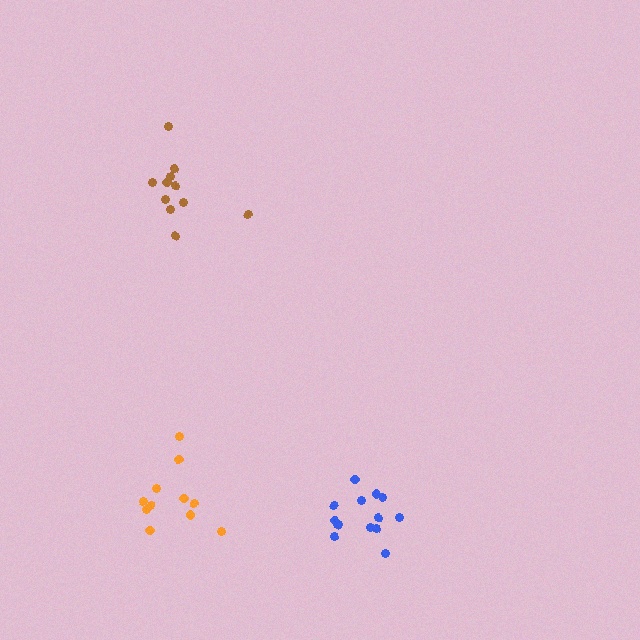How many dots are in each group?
Group 1: 11 dots, Group 2: 14 dots, Group 3: 11 dots (36 total).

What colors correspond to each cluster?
The clusters are colored: orange, blue, brown.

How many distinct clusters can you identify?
There are 3 distinct clusters.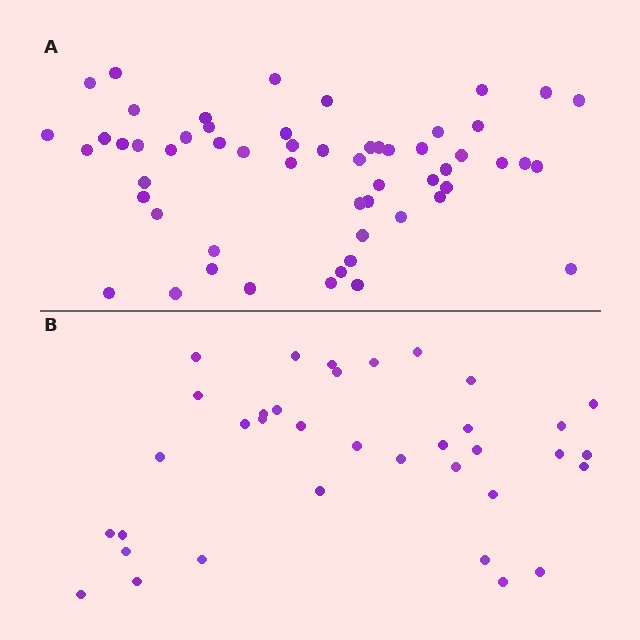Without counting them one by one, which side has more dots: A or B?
Region A (the top region) has more dots.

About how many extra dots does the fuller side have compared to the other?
Region A has approximately 20 more dots than region B.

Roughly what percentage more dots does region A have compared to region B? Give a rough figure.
About 55% more.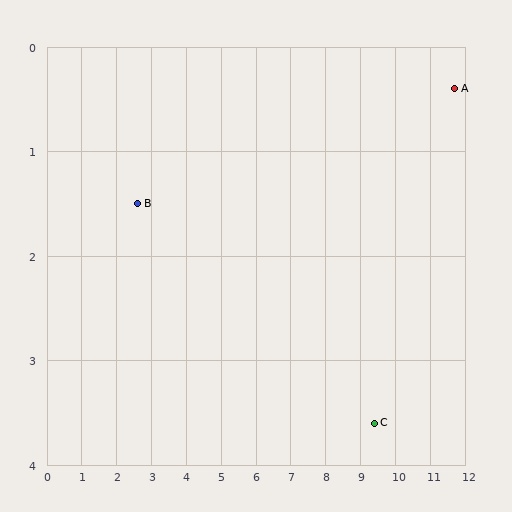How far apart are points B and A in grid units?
Points B and A are about 9.2 grid units apart.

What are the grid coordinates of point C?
Point C is at approximately (9.4, 3.6).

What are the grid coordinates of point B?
Point B is at approximately (2.6, 1.5).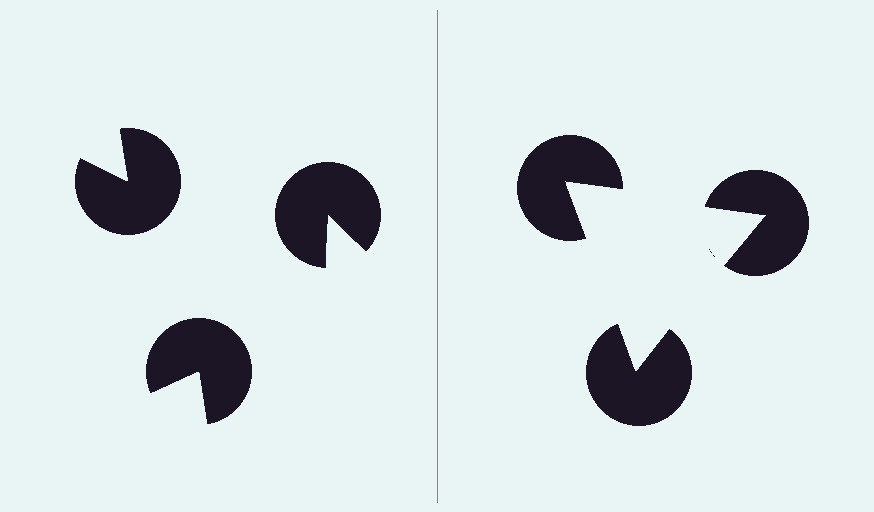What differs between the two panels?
The pac-man discs are positioned identically on both sides; only the wedge orientations differ. On the right they align to a triangle; on the left they are misaligned.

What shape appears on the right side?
An illusory triangle.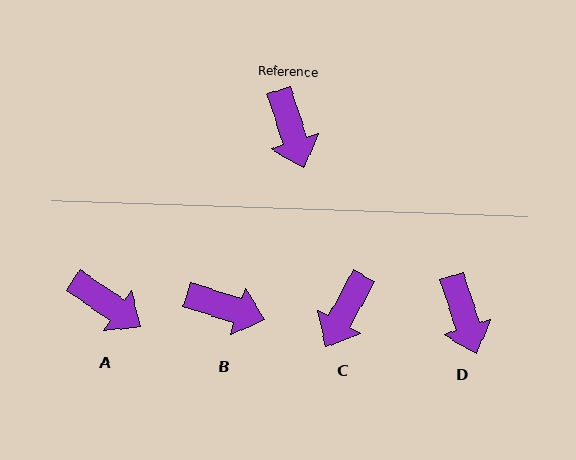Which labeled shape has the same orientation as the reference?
D.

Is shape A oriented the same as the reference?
No, it is off by about 38 degrees.